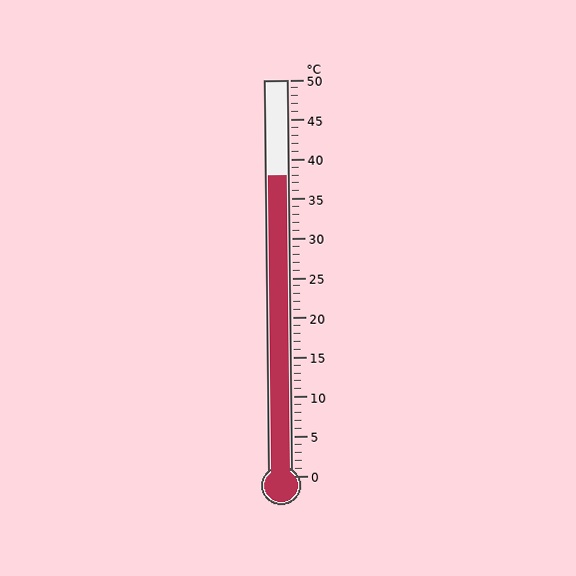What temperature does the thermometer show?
The thermometer shows approximately 38°C.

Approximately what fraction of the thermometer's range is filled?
The thermometer is filled to approximately 75% of its range.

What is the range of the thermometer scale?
The thermometer scale ranges from 0°C to 50°C.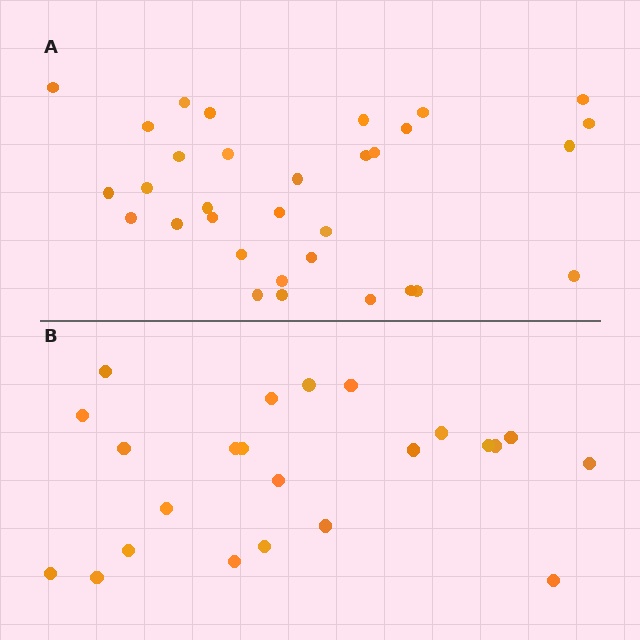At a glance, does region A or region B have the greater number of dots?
Region A (the top region) has more dots.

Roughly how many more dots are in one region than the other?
Region A has roughly 8 or so more dots than region B.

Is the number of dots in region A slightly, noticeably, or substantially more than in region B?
Region A has noticeably more, but not dramatically so. The ratio is roughly 1.4 to 1.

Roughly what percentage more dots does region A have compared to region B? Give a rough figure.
About 40% more.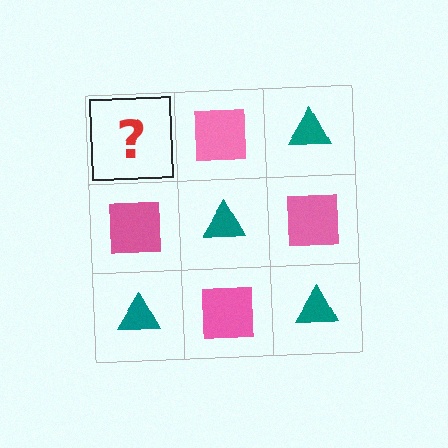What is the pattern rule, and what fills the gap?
The rule is that it alternates teal triangle and pink square in a checkerboard pattern. The gap should be filled with a teal triangle.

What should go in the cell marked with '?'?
The missing cell should contain a teal triangle.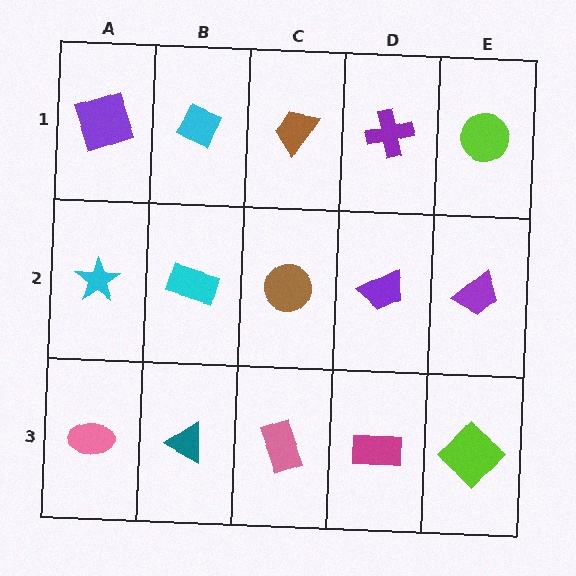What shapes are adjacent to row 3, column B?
A cyan rectangle (row 2, column B), a pink ellipse (row 3, column A), a pink rectangle (row 3, column C).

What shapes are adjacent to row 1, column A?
A cyan star (row 2, column A), a cyan diamond (row 1, column B).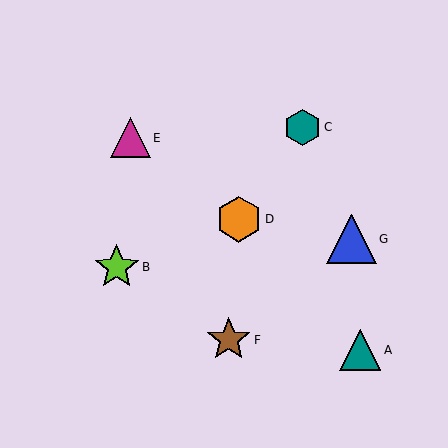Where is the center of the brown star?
The center of the brown star is at (229, 340).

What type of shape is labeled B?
Shape B is a lime star.